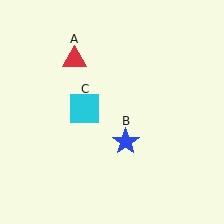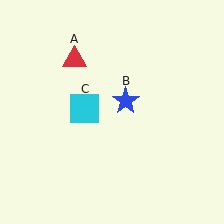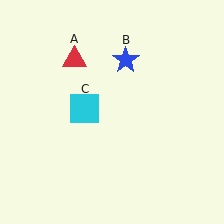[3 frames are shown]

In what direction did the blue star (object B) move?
The blue star (object B) moved up.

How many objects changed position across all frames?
1 object changed position: blue star (object B).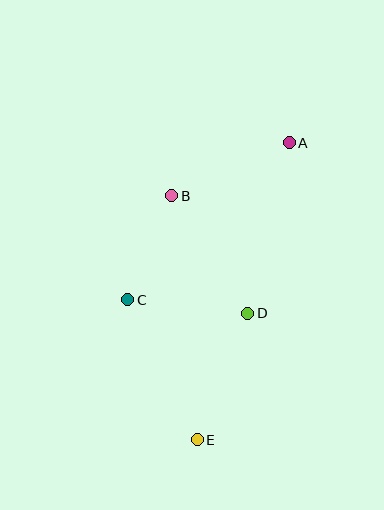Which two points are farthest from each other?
Points A and E are farthest from each other.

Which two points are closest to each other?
Points B and C are closest to each other.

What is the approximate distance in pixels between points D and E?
The distance between D and E is approximately 136 pixels.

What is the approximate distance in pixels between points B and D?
The distance between B and D is approximately 140 pixels.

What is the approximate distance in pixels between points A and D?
The distance between A and D is approximately 175 pixels.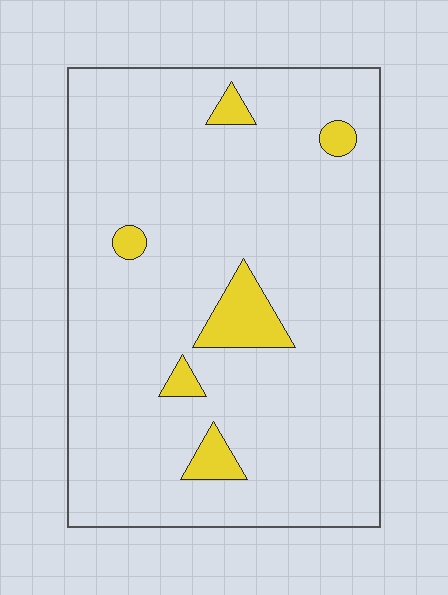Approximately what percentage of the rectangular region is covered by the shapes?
Approximately 10%.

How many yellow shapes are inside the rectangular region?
6.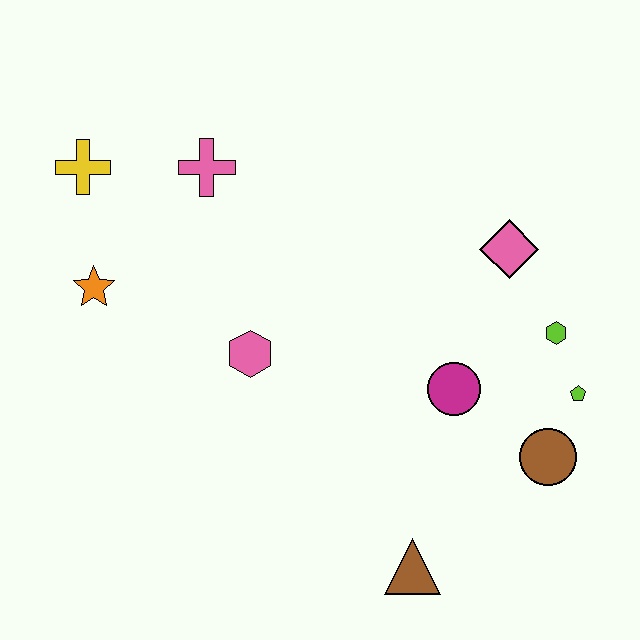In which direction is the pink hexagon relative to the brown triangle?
The pink hexagon is above the brown triangle.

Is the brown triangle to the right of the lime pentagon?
No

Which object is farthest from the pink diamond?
The yellow cross is farthest from the pink diamond.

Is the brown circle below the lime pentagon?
Yes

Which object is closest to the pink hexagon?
The orange star is closest to the pink hexagon.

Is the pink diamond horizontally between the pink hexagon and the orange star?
No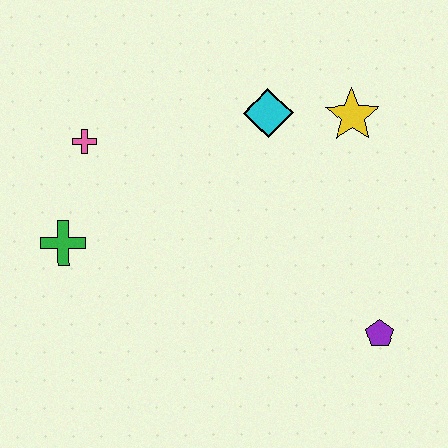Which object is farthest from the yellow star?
The green cross is farthest from the yellow star.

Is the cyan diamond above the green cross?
Yes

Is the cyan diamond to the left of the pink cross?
No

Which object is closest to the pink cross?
The green cross is closest to the pink cross.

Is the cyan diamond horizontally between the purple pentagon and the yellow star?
No